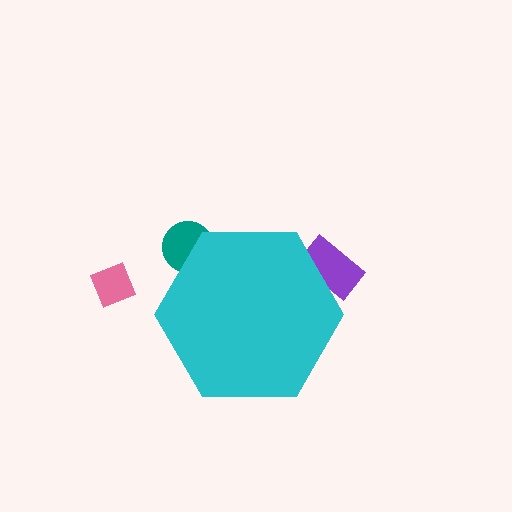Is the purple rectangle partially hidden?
Yes, the purple rectangle is partially hidden behind the cyan hexagon.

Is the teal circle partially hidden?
Yes, the teal circle is partially hidden behind the cyan hexagon.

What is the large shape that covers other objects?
A cyan hexagon.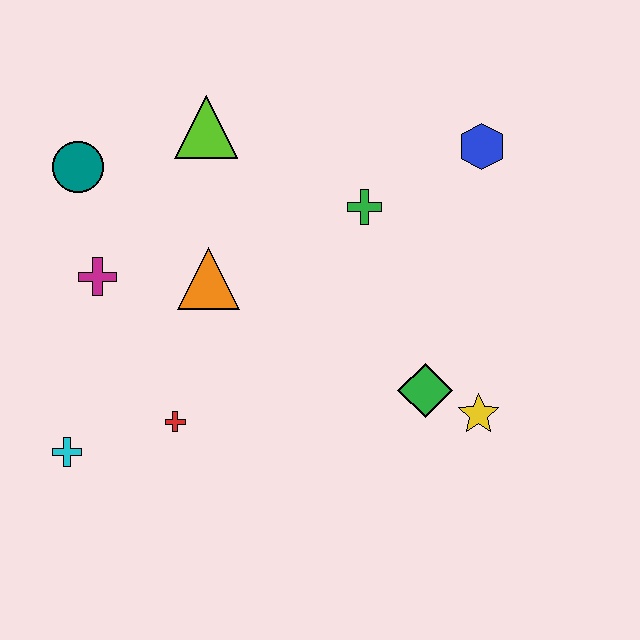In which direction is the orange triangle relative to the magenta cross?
The orange triangle is to the right of the magenta cross.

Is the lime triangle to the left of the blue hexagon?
Yes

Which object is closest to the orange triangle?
The magenta cross is closest to the orange triangle.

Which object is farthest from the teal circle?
The yellow star is farthest from the teal circle.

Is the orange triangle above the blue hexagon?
No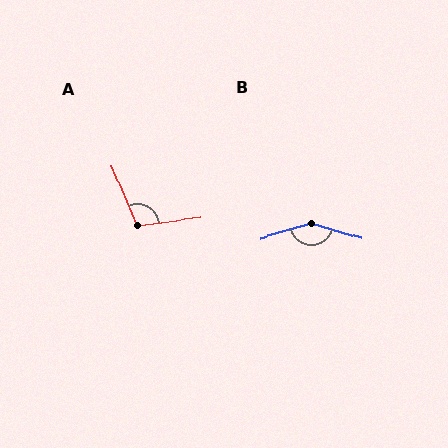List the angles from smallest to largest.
A (105°), B (146°).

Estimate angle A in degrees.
Approximately 105 degrees.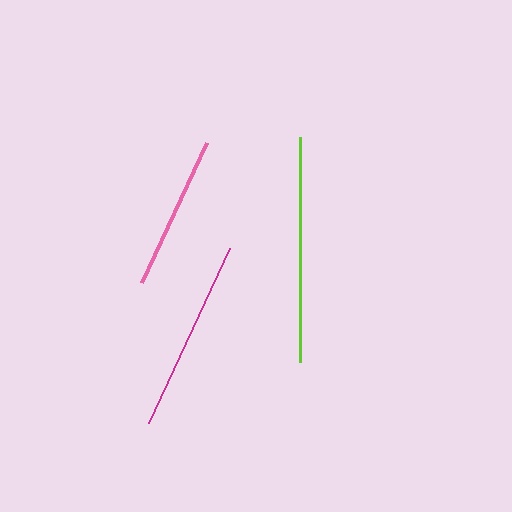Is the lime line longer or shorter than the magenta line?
The lime line is longer than the magenta line.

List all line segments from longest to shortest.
From longest to shortest: lime, magenta, pink.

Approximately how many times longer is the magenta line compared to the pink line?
The magenta line is approximately 1.2 times the length of the pink line.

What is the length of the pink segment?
The pink segment is approximately 155 pixels long.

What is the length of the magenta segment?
The magenta segment is approximately 192 pixels long.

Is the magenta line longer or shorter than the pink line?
The magenta line is longer than the pink line.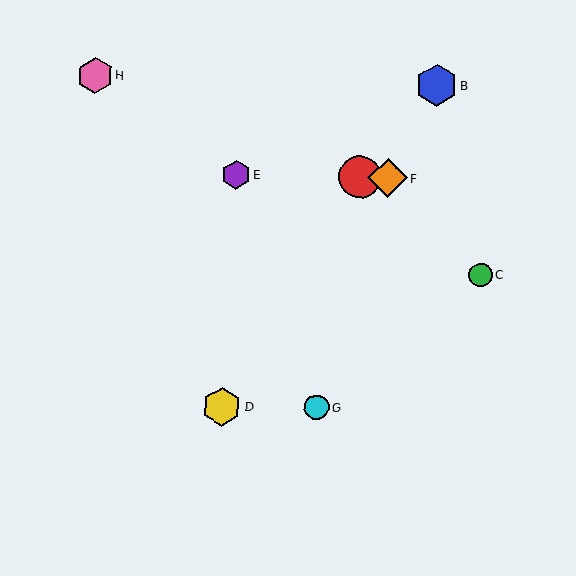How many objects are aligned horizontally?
3 objects (A, E, F) are aligned horizontally.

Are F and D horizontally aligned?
No, F is at y≈178 and D is at y≈407.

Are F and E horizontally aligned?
Yes, both are at y≈178.